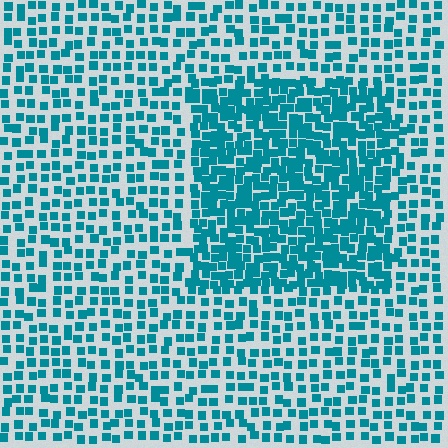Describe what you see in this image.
The image contains small teal elements arranged at two different densities. A rectangle-shaped region is visible where the elements are more densely packed than the surrounding area.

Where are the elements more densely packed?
The elements are more densely packed inside the rectangle boundary.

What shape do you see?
I see a rectangle.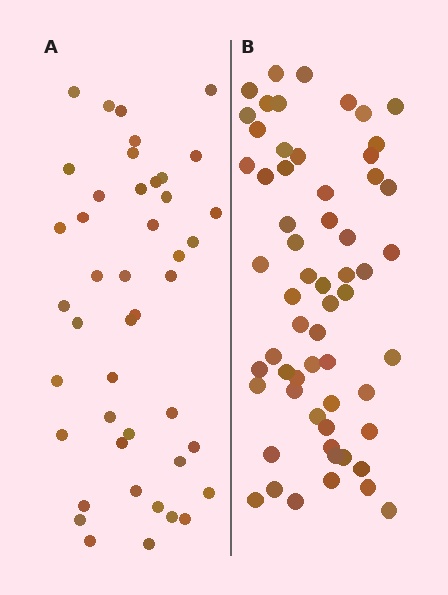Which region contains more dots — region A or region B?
Region B (the right region) has more dots.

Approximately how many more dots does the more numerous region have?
Region B has approximately 15 more dots than region A.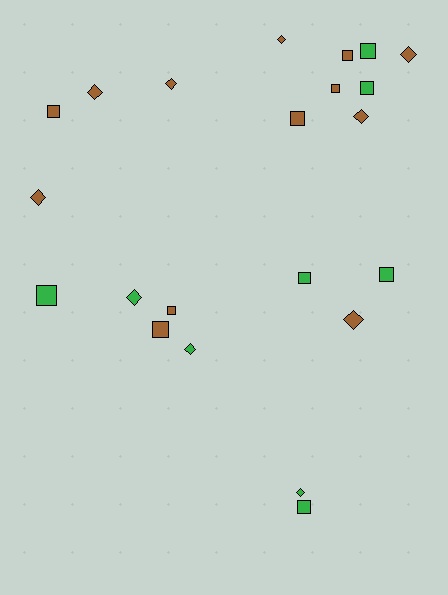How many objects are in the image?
There are 22 objects.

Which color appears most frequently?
Brown, with 13 objects.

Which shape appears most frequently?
Square, with 12 objects.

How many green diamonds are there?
There are 3 green diamonds.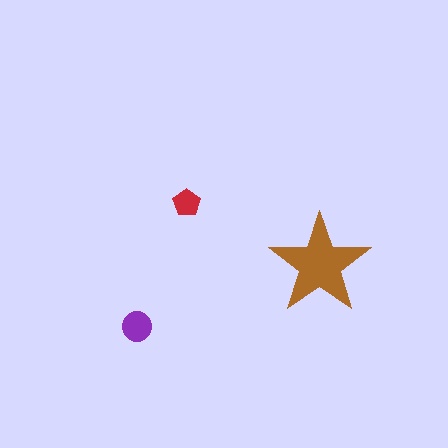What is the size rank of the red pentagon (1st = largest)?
3rd.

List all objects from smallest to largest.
The red pentagon, the purple circle, the brown star.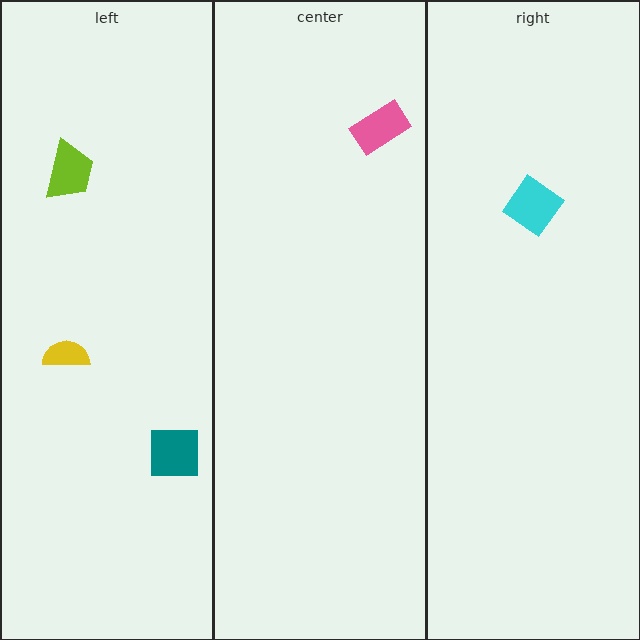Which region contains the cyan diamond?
The right region.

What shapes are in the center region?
The pink rectangle.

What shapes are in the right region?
The cyan diamond.